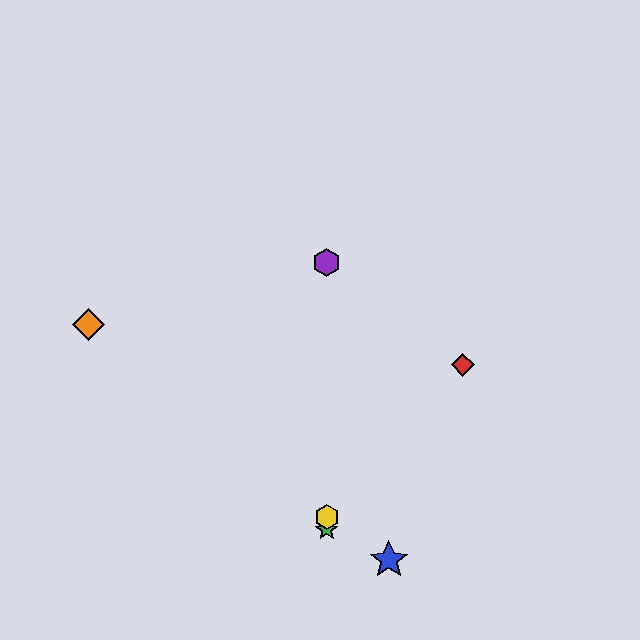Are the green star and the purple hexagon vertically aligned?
Yes, both are at x≈327.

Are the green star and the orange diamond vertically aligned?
No, the green star is at x≈327 and the orange diamond is at x≈88.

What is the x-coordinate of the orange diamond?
The orange diamond is at x≈88.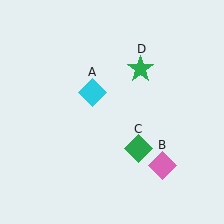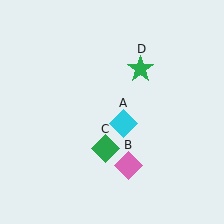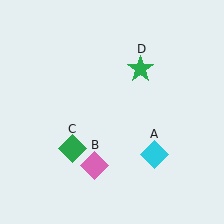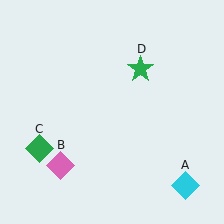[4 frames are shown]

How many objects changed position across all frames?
3 objects changed position: cyan diamond (object A), pink diamond (object B), green diamond (object C).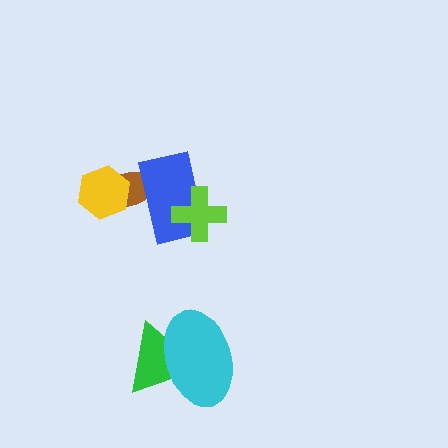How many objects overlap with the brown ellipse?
2 objects overlap with the brown ellipse.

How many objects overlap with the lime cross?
1 object overlaps with the lime cross.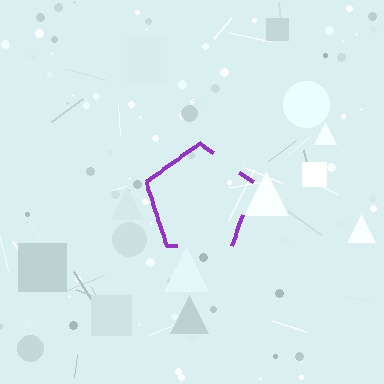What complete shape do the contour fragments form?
The contour fragments form a pentagon.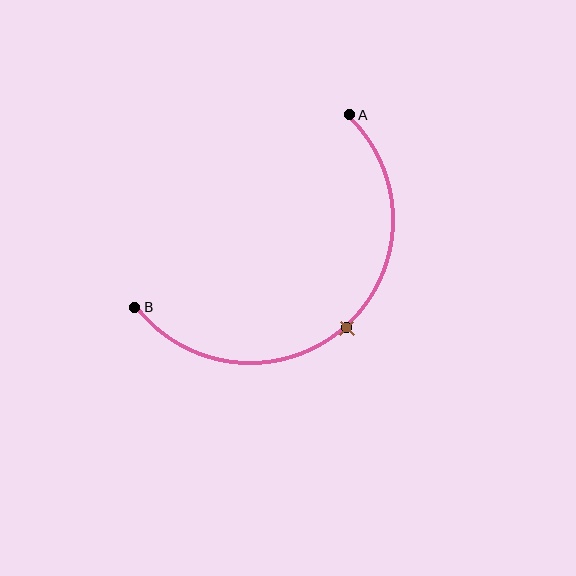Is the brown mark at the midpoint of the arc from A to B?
Yes. The brown mark lies on the arc at equal arc-length from both A and B — it is the arc midpoint.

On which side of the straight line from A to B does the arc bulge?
The arc bulges below and to the right of the straight line connecting A and B.